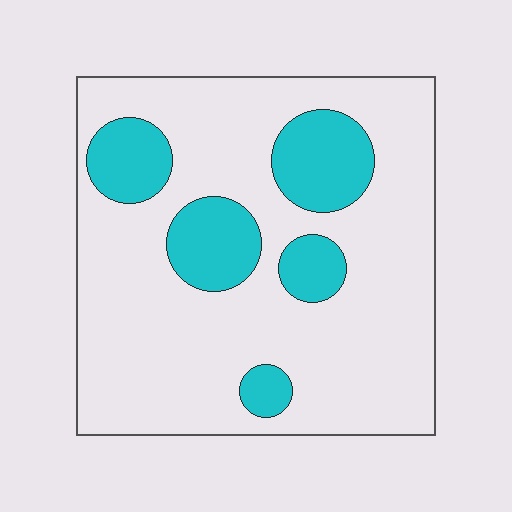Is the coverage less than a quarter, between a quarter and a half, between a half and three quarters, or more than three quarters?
Less than a quarter.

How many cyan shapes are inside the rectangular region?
5.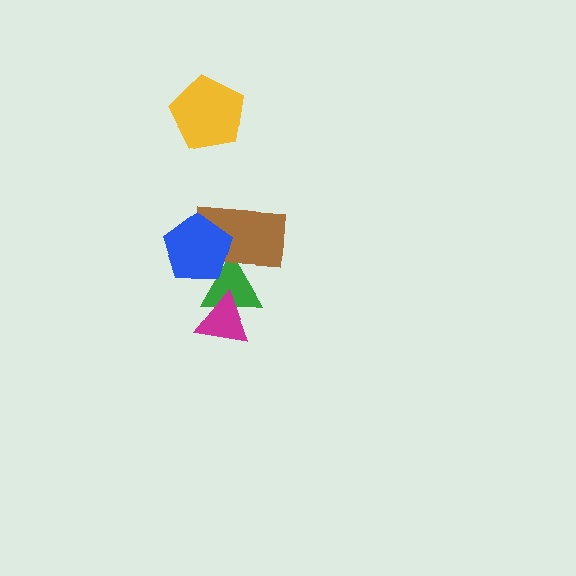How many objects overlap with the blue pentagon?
2 objects overlap with the blue pentagon.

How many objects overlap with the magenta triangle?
1 object overlaps with the magenta triangle.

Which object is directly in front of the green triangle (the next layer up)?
The magenta triangle is directly in front of the green triangle.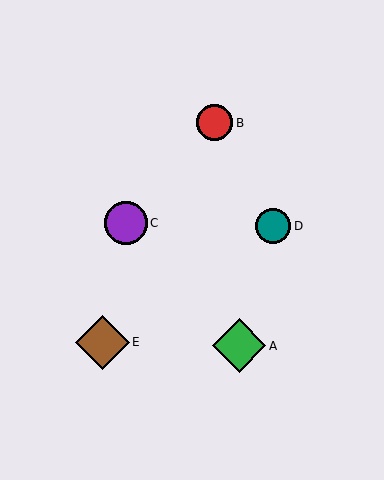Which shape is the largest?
The brown diamond (labeled E) is the largest.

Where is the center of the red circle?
The center of the red circle is at (215, 123).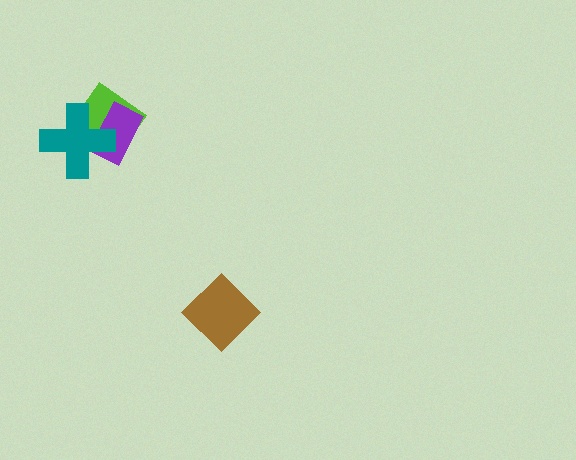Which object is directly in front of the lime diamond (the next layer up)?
The purple rectangle is directly in front of the lime diamond.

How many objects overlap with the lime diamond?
2 objects overlap with the lime diamond.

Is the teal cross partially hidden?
No, no other shape covers it.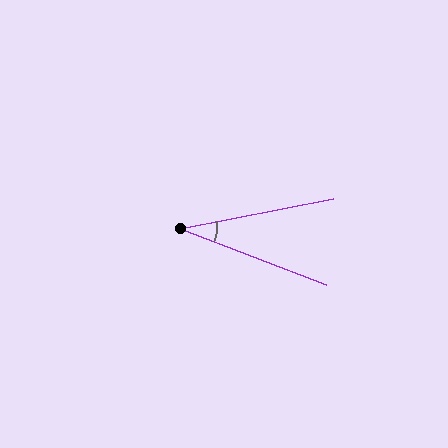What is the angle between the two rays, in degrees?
Approximately 32 degrees.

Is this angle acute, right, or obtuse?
It is acute.